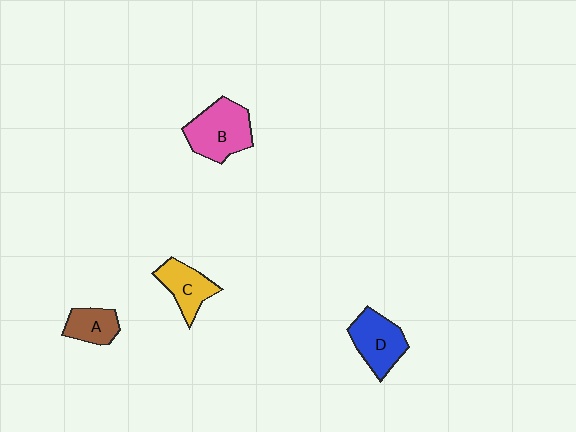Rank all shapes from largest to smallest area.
From largest to smallest: B (pink), D (blue), C (yellow), A (brown).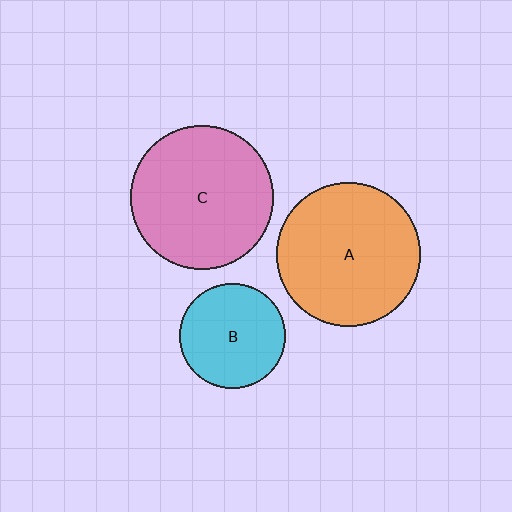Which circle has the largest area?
Circle A (orange).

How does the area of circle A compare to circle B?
Approximately 1.8 times.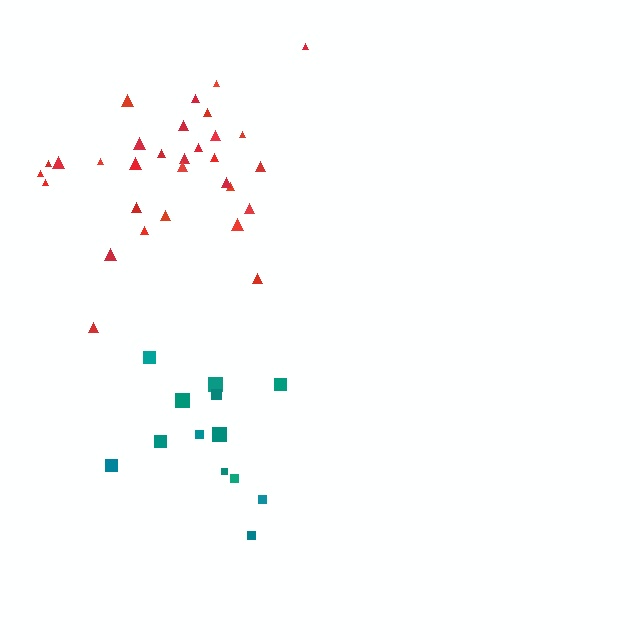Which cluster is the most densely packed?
Red.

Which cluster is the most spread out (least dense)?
Teal.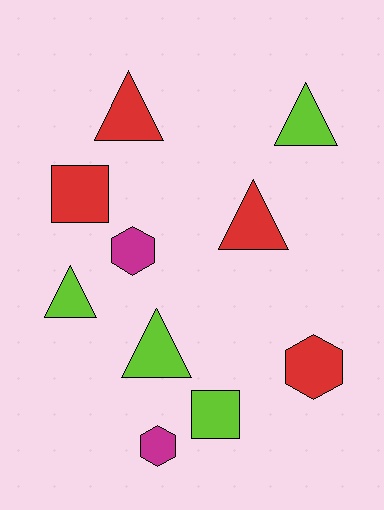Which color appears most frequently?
Lime, with 4 objects.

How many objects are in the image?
There are 10 objects.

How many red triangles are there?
There are 2 red triangles.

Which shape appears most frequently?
Triangle, with 5 objects.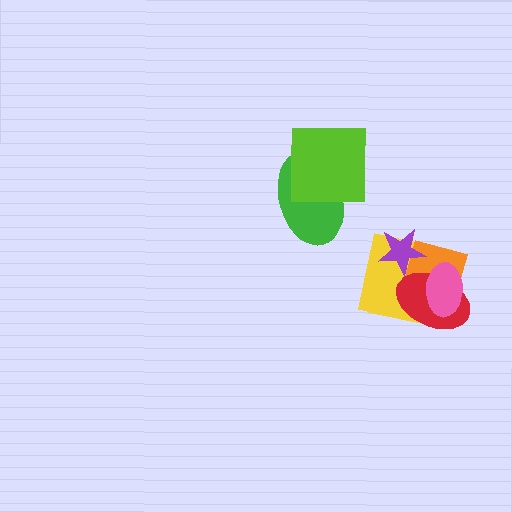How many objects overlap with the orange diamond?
4 objects overlap with the orange diamond.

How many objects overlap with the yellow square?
4 objects overlap with the yellow square.